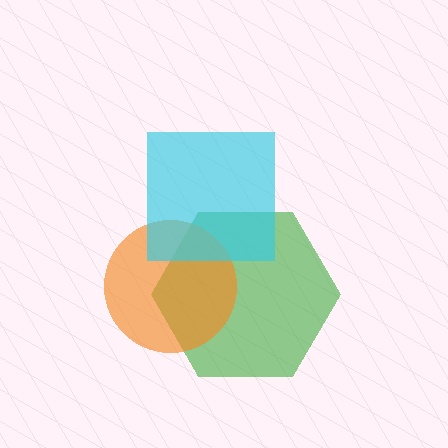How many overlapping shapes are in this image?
There are 3 overlapping shapes in the image.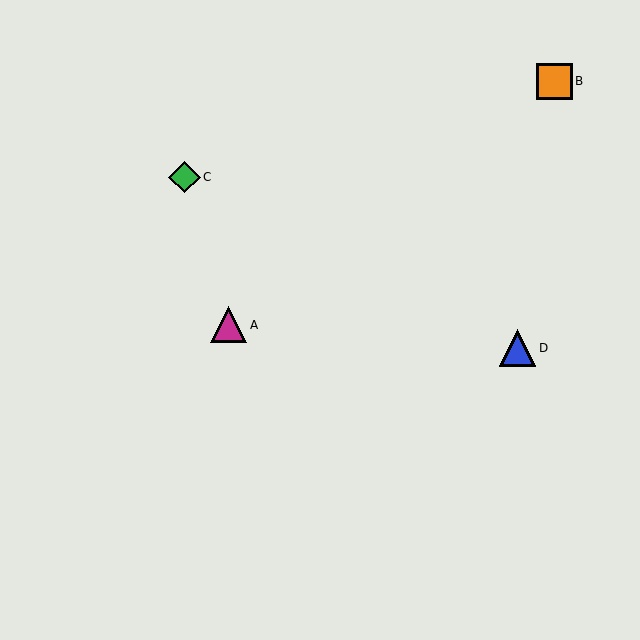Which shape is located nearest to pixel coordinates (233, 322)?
The magenta triangle (labeled A) at (229, 325) is nearest to that location.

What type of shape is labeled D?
Shape D is a blue triangle.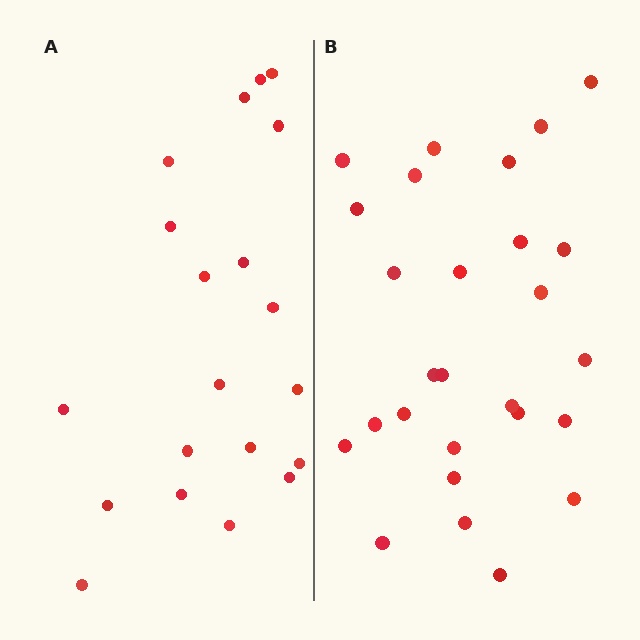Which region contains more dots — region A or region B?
Region B (the right region) has more dots.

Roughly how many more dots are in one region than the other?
Region B has roughly 8 or so more dots than region A.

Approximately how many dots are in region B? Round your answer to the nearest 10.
About 30 dots. (The exact count is 27, which rounds to 30.)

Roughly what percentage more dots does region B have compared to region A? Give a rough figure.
About 35% more.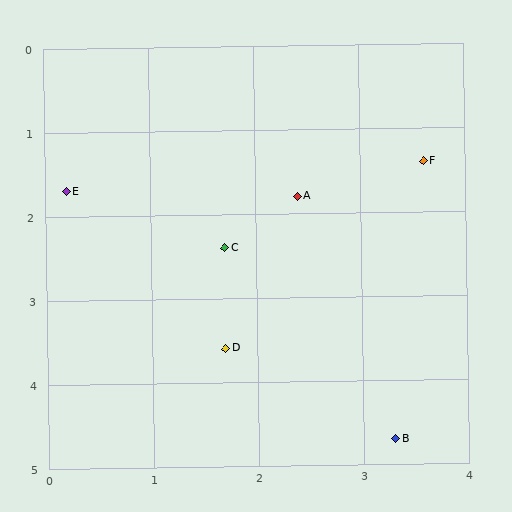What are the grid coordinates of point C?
Point C is at approximately (1.7, 2.4).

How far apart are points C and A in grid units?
Points C and A are about 0.9 grid units apart.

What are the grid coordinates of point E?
Point E is at approximately (0.2, 1.7).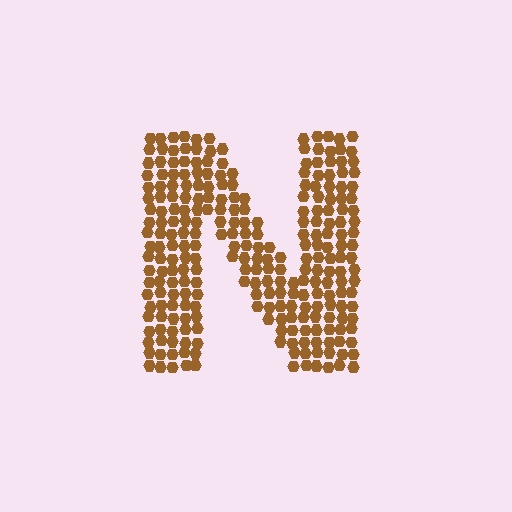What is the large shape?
The large shape is the letter N.